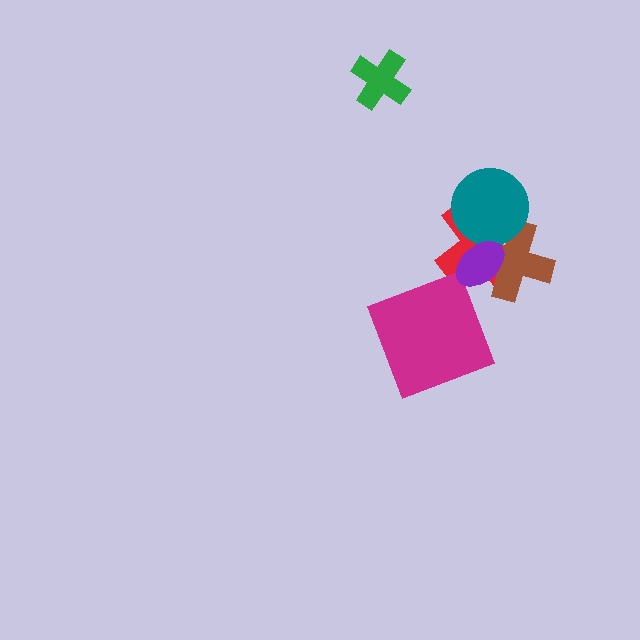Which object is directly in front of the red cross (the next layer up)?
The brown cross is directly in front of the red cross.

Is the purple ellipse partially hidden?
No, no other shape covers it.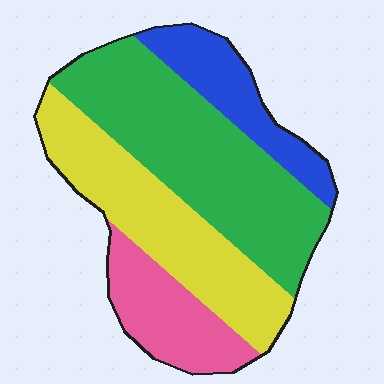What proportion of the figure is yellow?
Yellow takes up between a quarter and a half of the figure.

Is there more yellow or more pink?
Yellow.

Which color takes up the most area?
Green, at roughly 40%.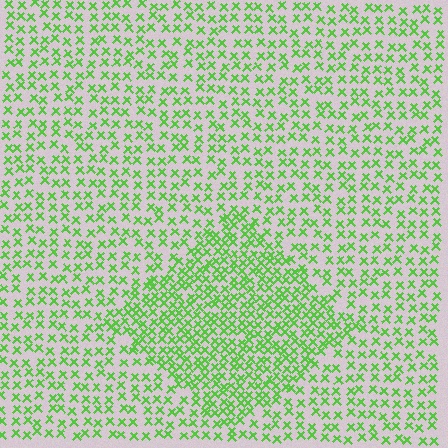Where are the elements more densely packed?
The elements are more densely packed inside the diamond boundary.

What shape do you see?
I see a diamond.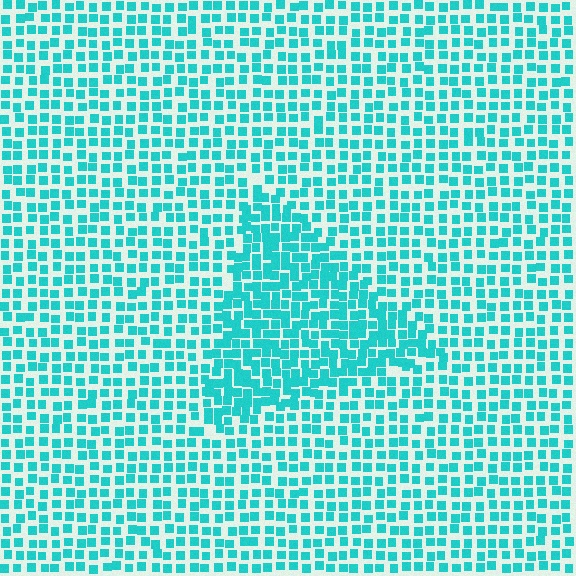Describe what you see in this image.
The image contains small cyan elements arranged at two different densities. A triangle-shaped region is visible where the elements are more densely packed than the surrounding area.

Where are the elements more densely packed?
The elements are more densely packed inside the triangle boundary.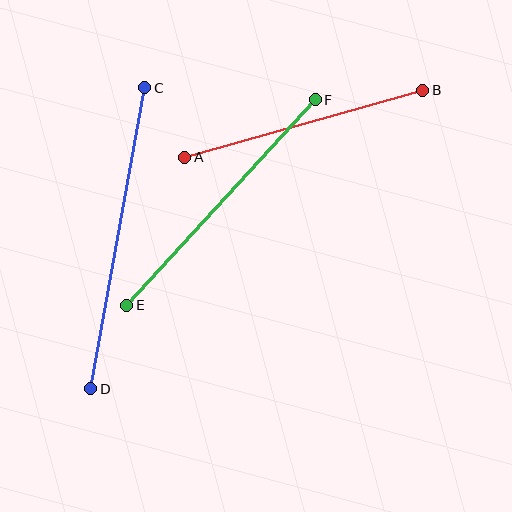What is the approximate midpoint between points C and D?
The midpoint is at approximately (118, 238) pixels.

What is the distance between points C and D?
The distance is approximately 306 pixels.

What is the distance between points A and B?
The distance is approximately 247 pixels.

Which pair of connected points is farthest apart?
Points C and D are farthest apart.